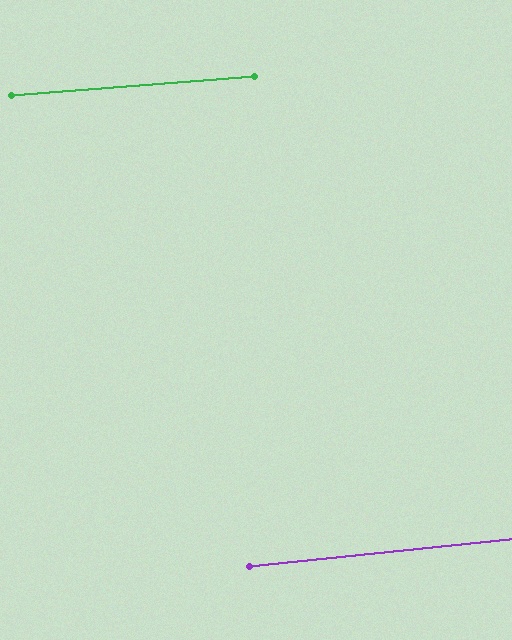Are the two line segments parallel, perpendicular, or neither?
Parallel — their directions differ by only 1.7°.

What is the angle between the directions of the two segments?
Approximately 2 degrees.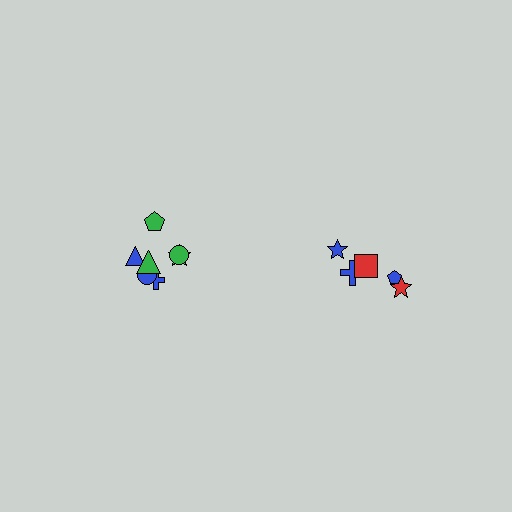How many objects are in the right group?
There are 5 objects.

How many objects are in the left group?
There are 7 objects.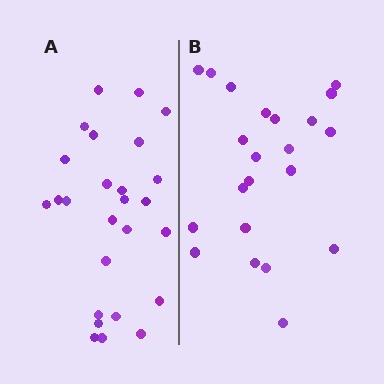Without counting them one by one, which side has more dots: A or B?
Region A (the left region) has more dots.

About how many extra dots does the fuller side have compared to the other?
Region A has about 4 more dots than region B.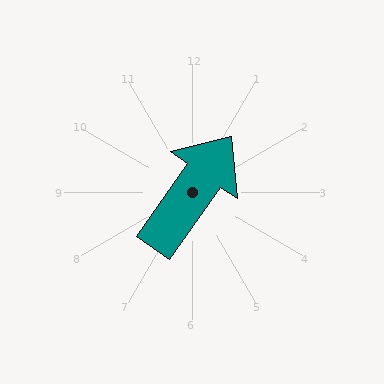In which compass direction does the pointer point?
Northeast.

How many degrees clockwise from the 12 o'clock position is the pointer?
Approximately 35 degrees.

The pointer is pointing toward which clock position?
Roughly 1 o'clock.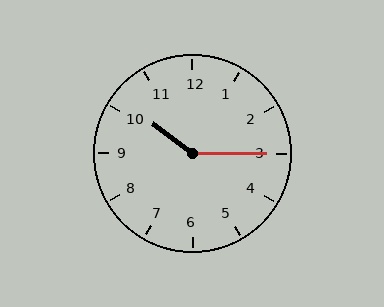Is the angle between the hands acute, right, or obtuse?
It is obtuse.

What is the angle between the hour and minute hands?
Approximately 142 degrees.